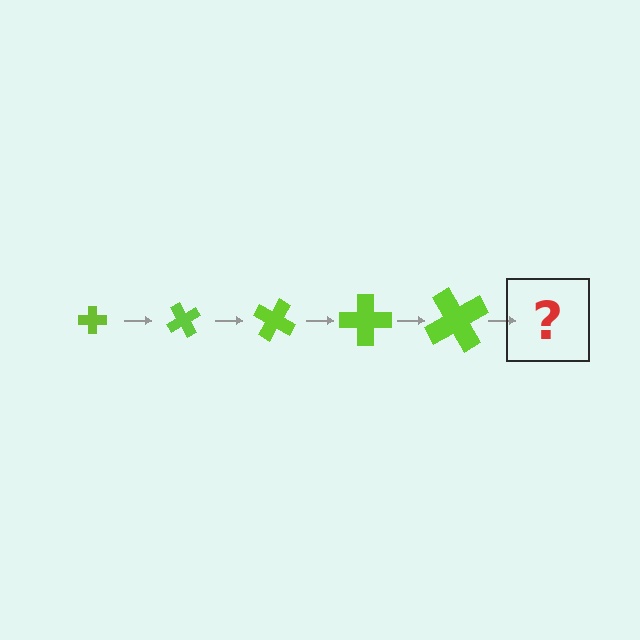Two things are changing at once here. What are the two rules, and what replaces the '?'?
The two rules are that the cross grows larger each step and it rotates 60 degrees each step. The '?' should be a cross, larger than the previous one and rotated 300 degrees from the start.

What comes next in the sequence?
The next element should be a cross, larger than the previous one and rotated 300 degrees from the start.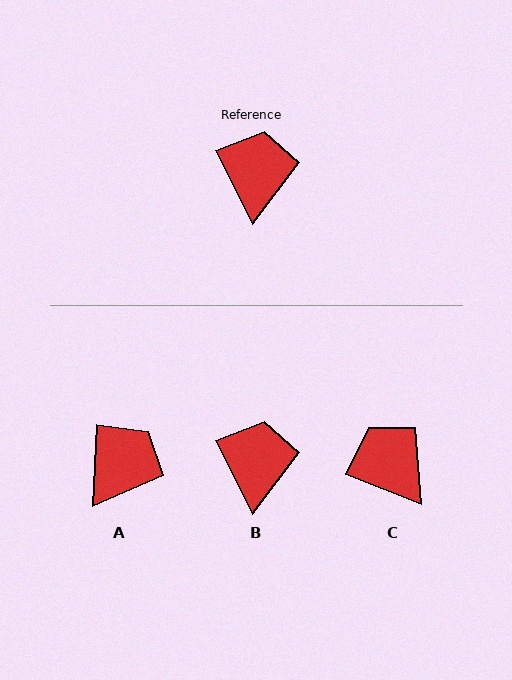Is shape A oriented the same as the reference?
No, it is off by about 30 degrees.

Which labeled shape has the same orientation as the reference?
B.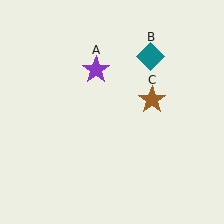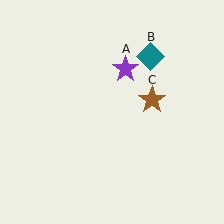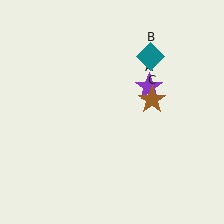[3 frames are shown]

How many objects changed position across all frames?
1 object changed position: purple star (object A).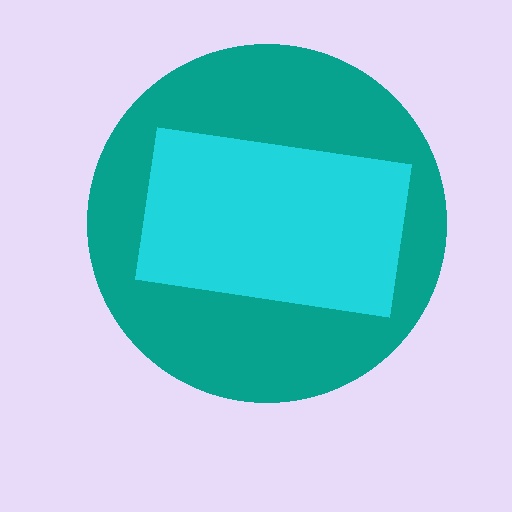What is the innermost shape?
The cyan rectangle.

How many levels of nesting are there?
2.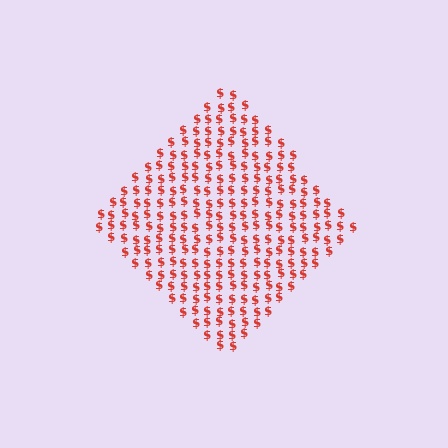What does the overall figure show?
The overall figure shows a diamond.